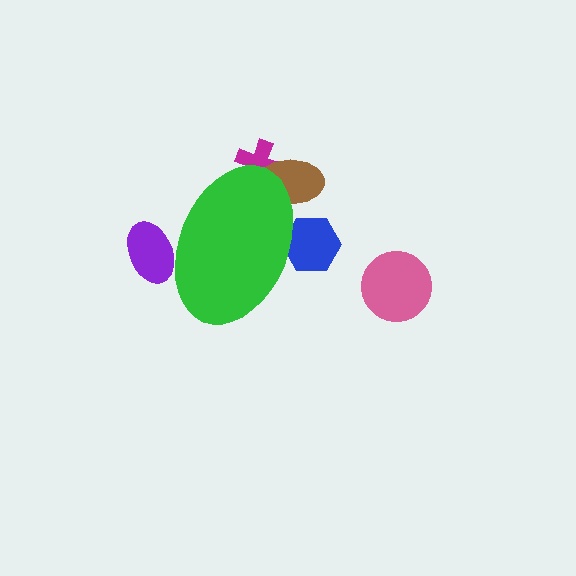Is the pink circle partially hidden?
No, the pink circle is fully visible.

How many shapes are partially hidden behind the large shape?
4 shapes are partially hidden.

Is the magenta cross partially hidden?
Yes, the magenta cross is partially hidden behind the green ellipse.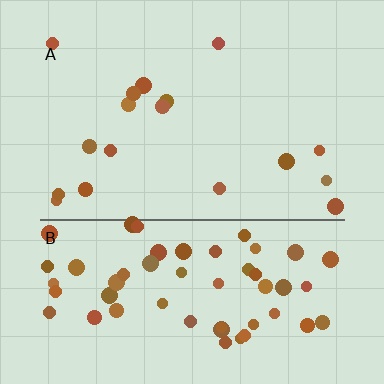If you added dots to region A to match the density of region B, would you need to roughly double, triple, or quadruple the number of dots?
Approximately triple.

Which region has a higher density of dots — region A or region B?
B (the bottom).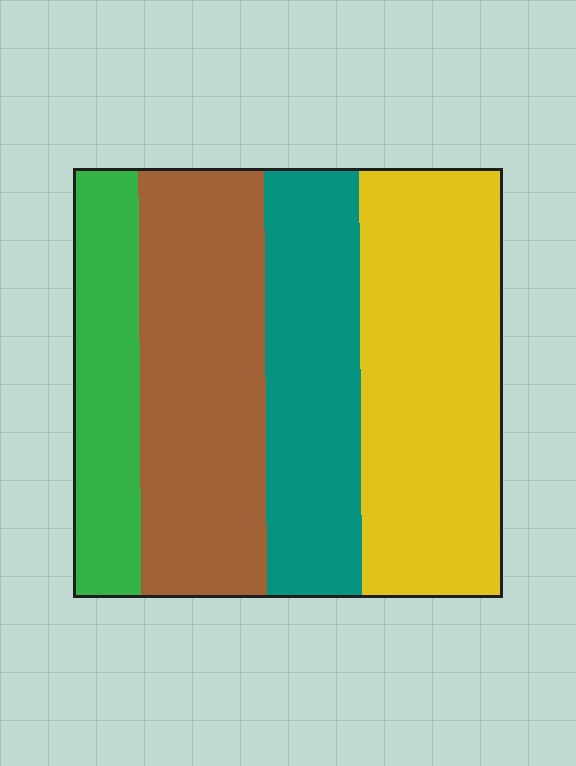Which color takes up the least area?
Green, at roughly 15%.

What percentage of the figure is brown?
Brown takes up between a sixth and a third of the figure.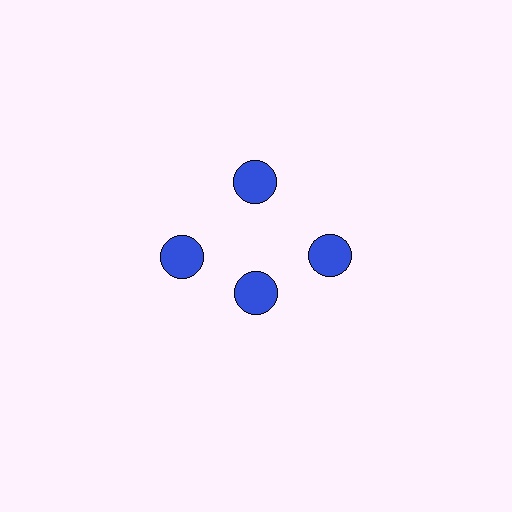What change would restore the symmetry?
The symmetry would be restored by moving it outward, back onto the ring so that all 4 circles sit at equal angles and equal distance from the center.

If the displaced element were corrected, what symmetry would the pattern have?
It would have 4-fold rotational symmetry — the pattern would map onto itself every 90 degrees.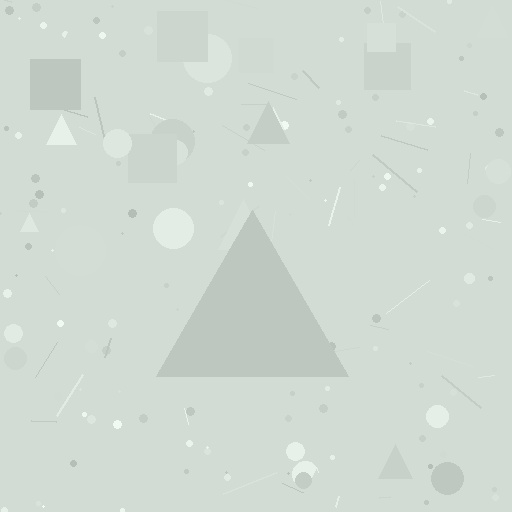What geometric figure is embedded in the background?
A triangle is embedded in the background.